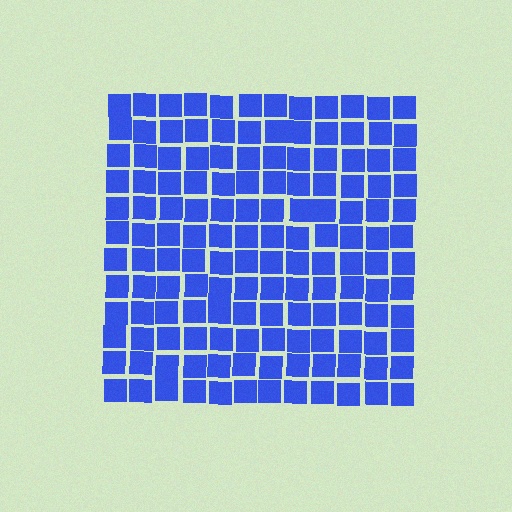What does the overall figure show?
The overall figure shows a square.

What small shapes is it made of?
It is made of small squares.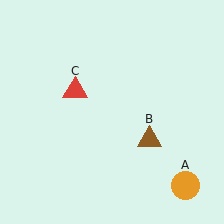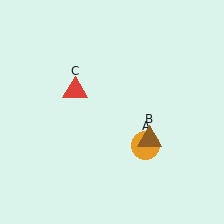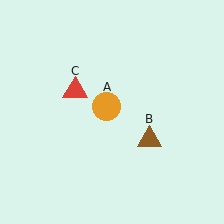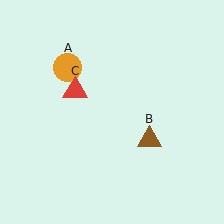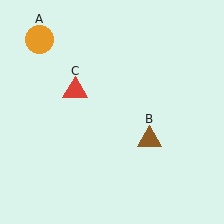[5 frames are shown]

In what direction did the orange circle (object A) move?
The orange circle (object A) moved up and to the left.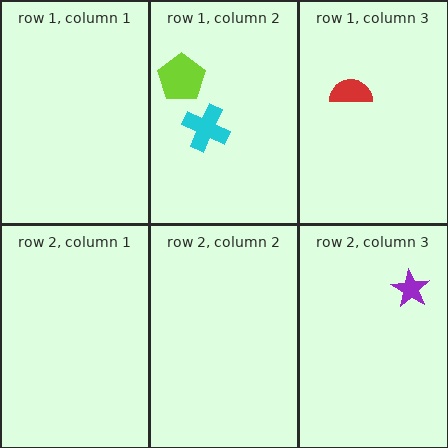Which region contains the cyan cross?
The row 1, column 2 region.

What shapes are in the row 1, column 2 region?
The cyan cross, the lime pentagon.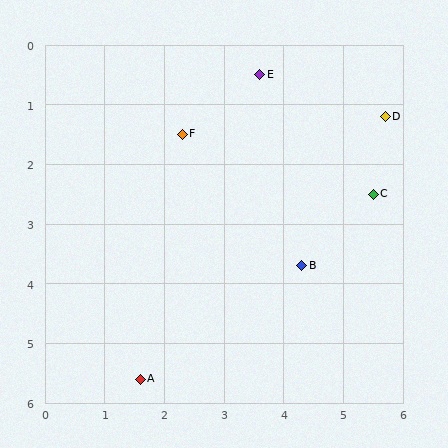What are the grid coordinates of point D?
Point D is at approximately (5.7, 1.2).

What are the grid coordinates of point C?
Point C is at approximately (5.5, 2.5).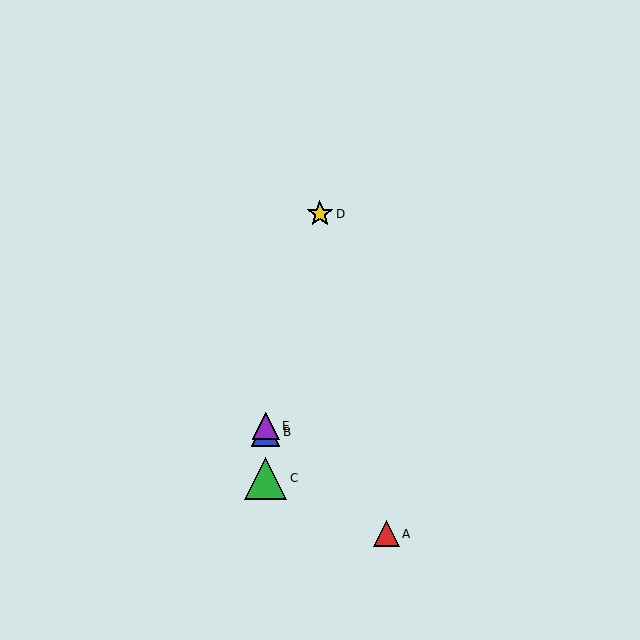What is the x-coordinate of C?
Object C is at x≈266.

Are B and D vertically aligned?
No, B is at x≈266 and D is at x≈320.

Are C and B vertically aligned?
Yes, both are at x≈266.